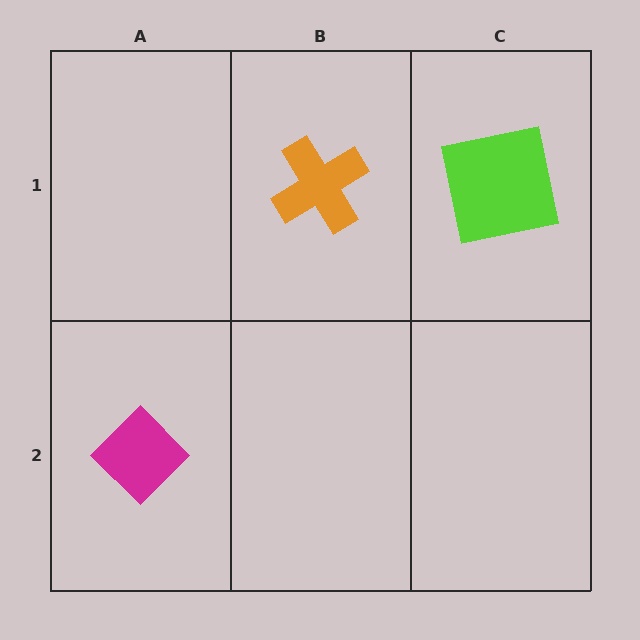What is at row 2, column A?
A magenta diamond.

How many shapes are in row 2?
1 shape.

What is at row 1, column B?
An orange cross.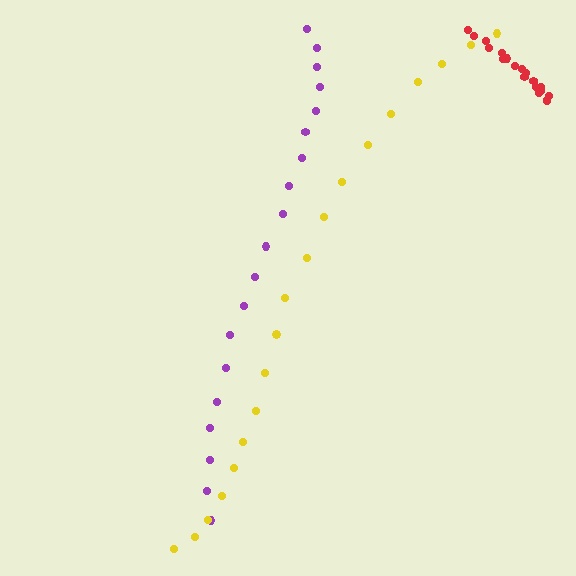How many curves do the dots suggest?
There are 3 distinct paths.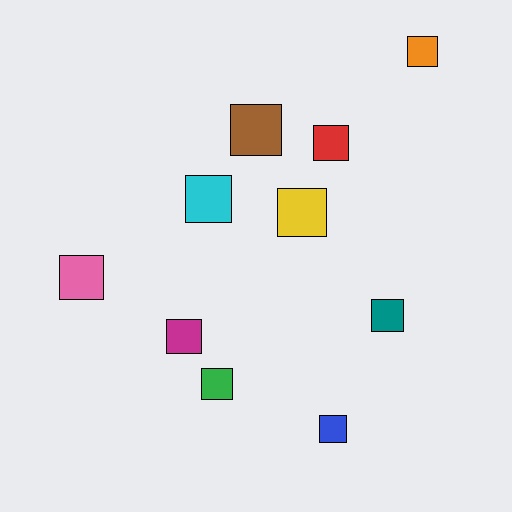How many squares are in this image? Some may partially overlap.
There are 10 squares.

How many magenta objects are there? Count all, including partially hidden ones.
There is 1 magenta object.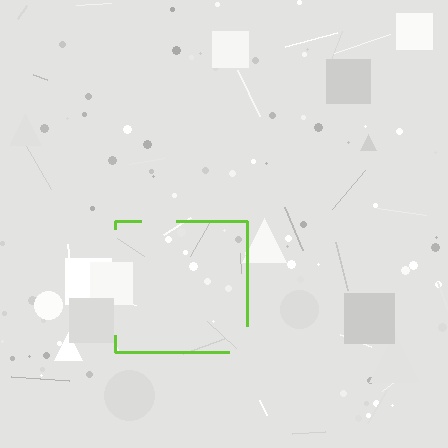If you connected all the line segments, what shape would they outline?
They would outline a square.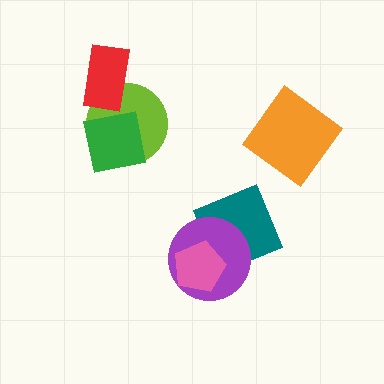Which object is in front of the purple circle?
The pink pentagon is in front of the purple circle.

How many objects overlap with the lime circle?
2 objects overlap with the lime circle.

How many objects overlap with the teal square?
2 objects overlap with the teal square.